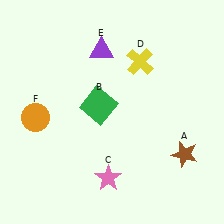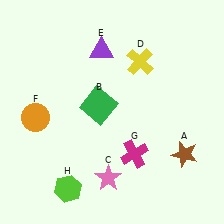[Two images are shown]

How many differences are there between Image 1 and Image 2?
There are 2 differences between the two images.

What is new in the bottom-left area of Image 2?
A lime hexagon (H) was added in the bottom-left area of Image 2.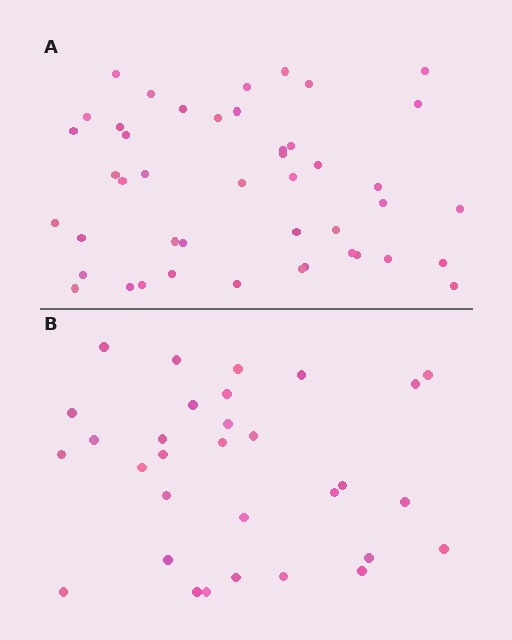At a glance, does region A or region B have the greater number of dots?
Region A (the top region) has more dots.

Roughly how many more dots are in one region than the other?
Region A has approximately 15 more dots than region B.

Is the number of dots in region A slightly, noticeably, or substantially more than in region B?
Region A has substantially more. The ratio is roughly 1.5 to 1.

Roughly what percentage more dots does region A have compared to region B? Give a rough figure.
About 45% more.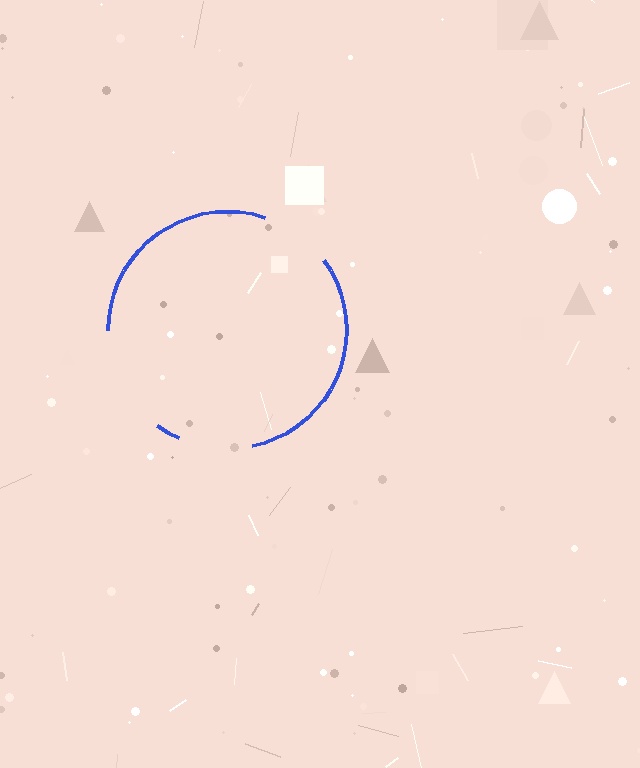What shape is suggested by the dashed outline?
The dashed outline suggests a circle.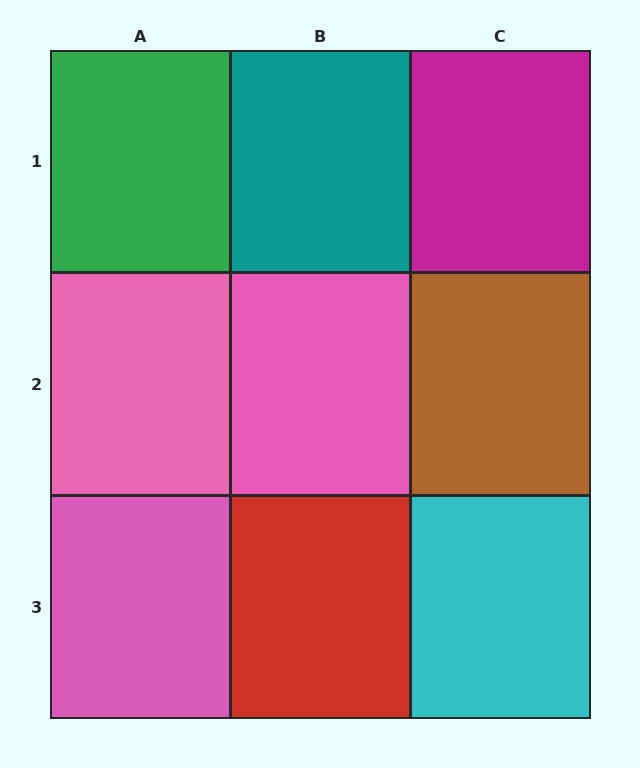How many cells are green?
1 cell is green.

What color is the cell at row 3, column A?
Pink.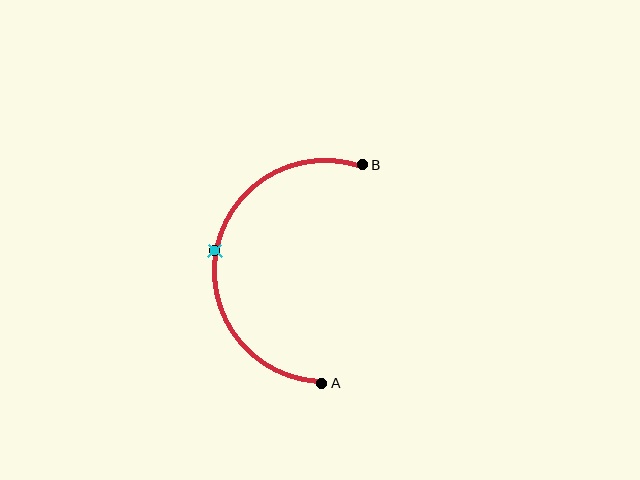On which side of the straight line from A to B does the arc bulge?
The arc bulges to the left of the straight line connecting A and B.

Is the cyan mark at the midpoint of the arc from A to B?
Yes. The cyan mark lies on the arc at equal arc-length from both A and B — it is the arc midpoint.